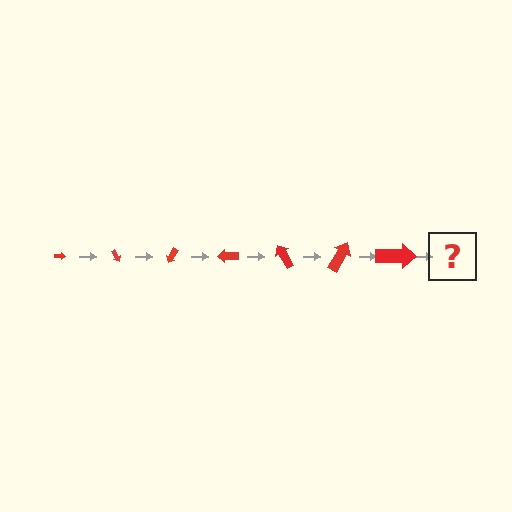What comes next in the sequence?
The next element should be an arrow, larger than the previous one and rotated 420 degrees from the start.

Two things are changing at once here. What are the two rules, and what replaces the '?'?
The two rules are that the arrow grows larger each step and it rotates 60 degrees each step. The '?' should be an arrow, larger than the previous one and rotated 420 degrees from the start.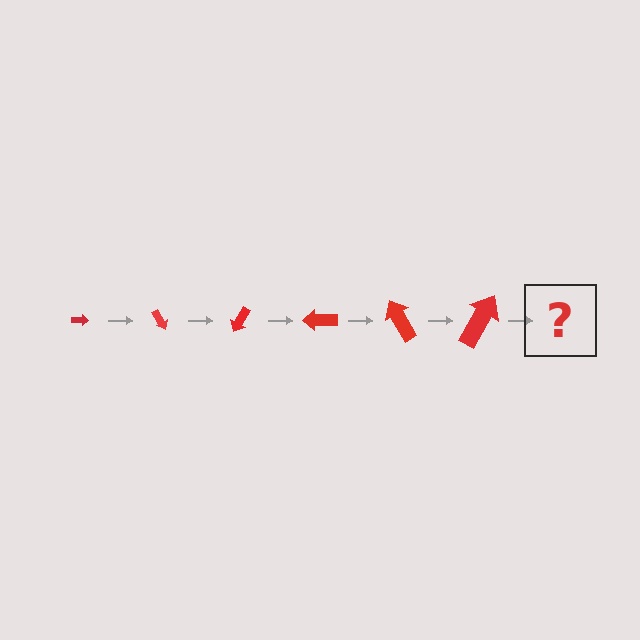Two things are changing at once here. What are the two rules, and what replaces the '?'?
The two rules are that the arrow grows larger each step and it rotates 60 degrees each step. The '?' should be an arrow, larger than the previous one and rotated 360 degrees from the start.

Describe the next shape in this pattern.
It should be an arrow, larger than the previous one and rotated 360 degrees from the start.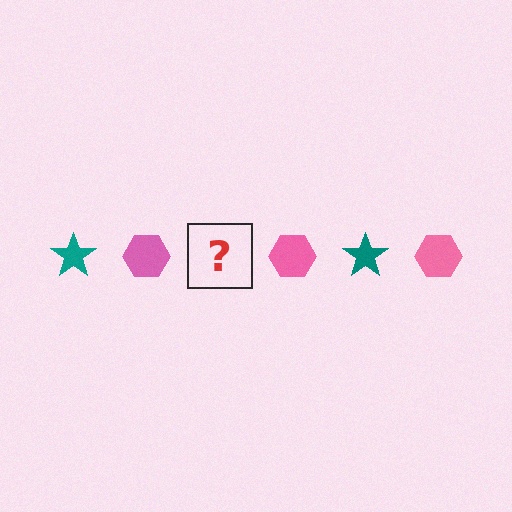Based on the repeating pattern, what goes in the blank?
The blank should be a teal star.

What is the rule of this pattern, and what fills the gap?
The rule is that the pattern alternates between teal star and pink hexagon. The gap should be filled with a teal star.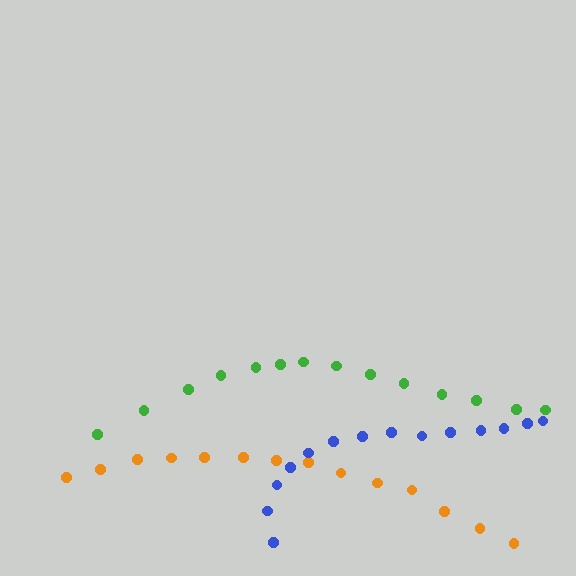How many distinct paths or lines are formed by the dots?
There are 3 distinct paths.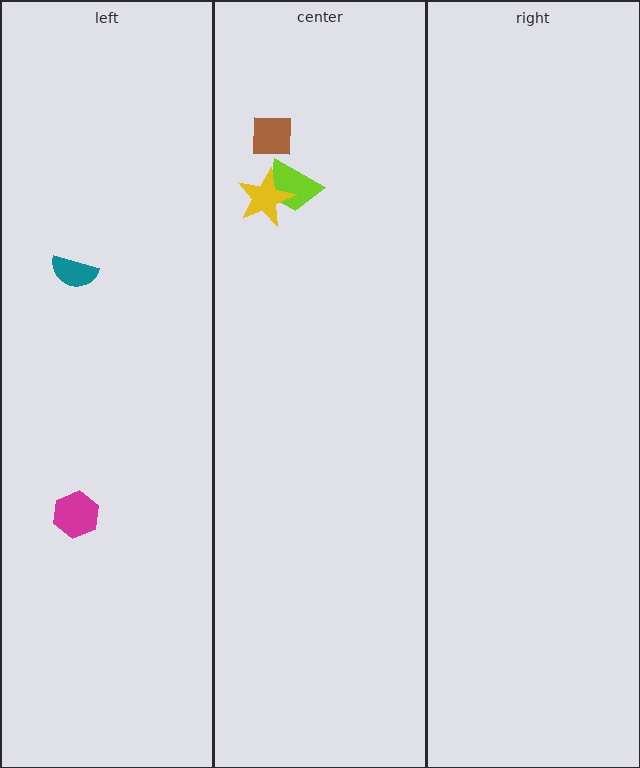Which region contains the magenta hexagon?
The left region.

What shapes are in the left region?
The magenta hexagon, the teal semicircle.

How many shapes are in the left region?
2.